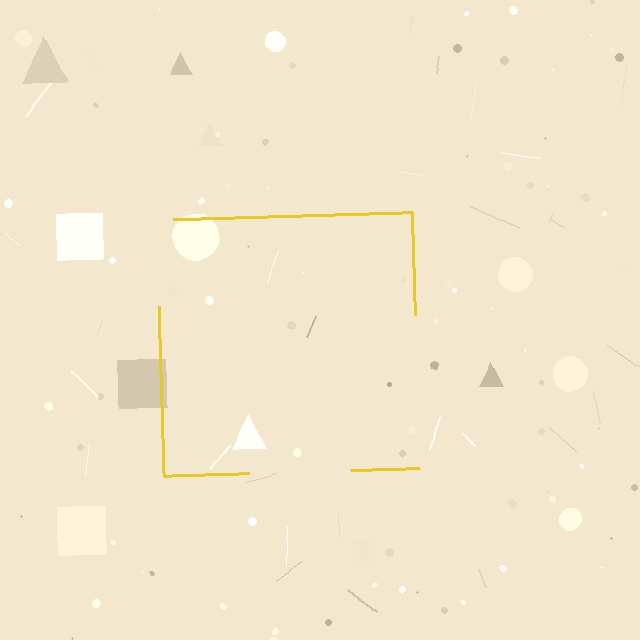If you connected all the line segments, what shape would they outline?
They would outline a square.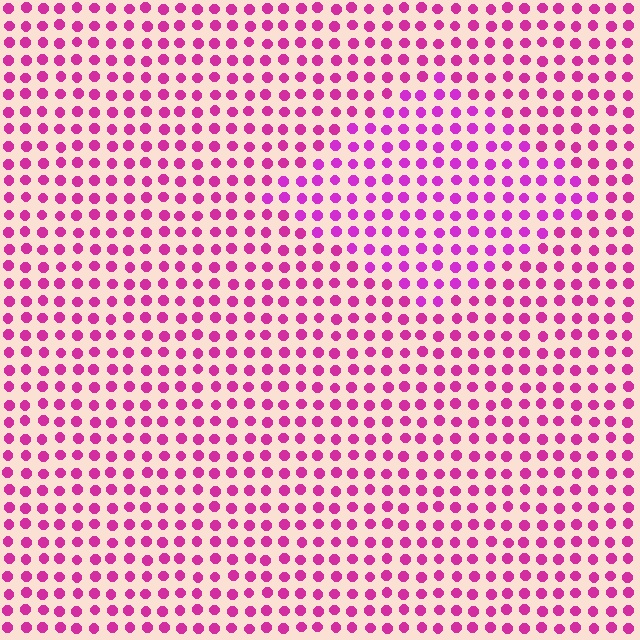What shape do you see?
I see a diamond.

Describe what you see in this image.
The image is filled with small magenta elements in a uniform arrangement. A diamond-shaped region is visible where the elements are tinted to a slightly different hue, forming a subtle color boundary.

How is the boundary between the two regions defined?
The boundary is defined purely by a slight shift in hue (about 18 degrees). Spacing, size, and orientation are identical on both sides.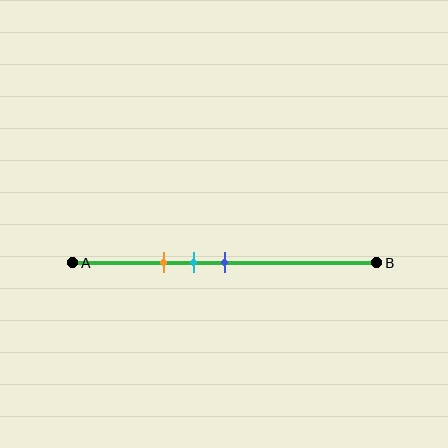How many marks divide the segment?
There are 3 marks dividing the segment.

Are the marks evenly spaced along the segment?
Yes, the marks are approximately evenly spaced.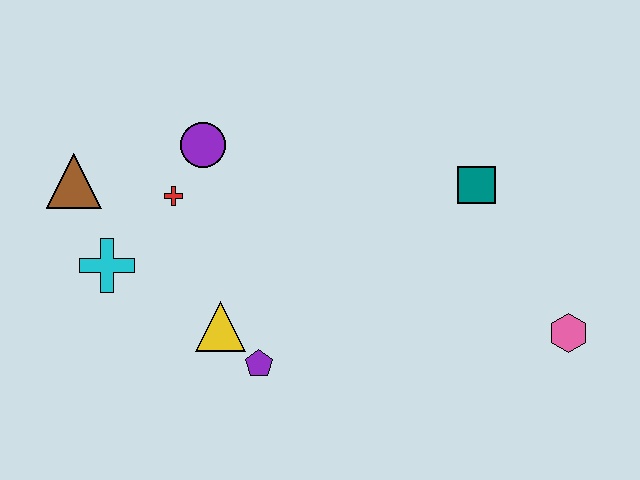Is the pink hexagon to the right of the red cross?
Yes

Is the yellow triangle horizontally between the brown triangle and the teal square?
Yes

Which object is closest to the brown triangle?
The cyan cross is closest to the brown triangle.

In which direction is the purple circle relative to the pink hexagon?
The purple circle is to the left of the pink hexagon.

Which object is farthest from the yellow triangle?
The pink hexagon is farthest from the yellow triangle.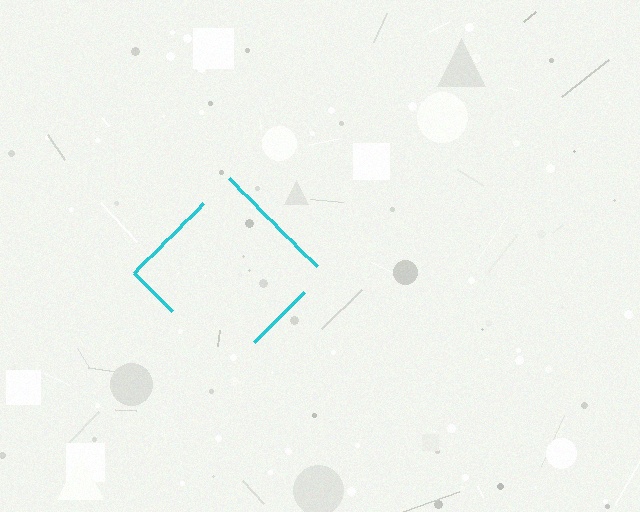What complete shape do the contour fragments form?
The contour fragments form a diamond.